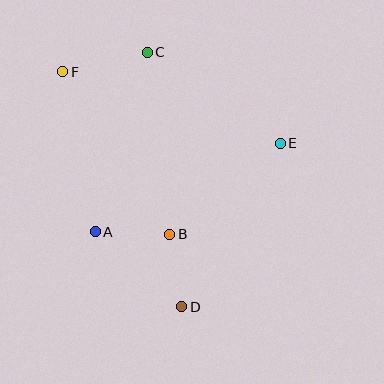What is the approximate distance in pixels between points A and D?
The distance between A and D is approximately 115 pixels.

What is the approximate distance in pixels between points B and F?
The distance between B and F is approximately 195 pixels.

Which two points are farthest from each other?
Points D and F are farthest from each other.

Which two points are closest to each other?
Points B and D are closest to each other.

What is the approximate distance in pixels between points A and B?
The distance between A and B is approximately 75 pixels.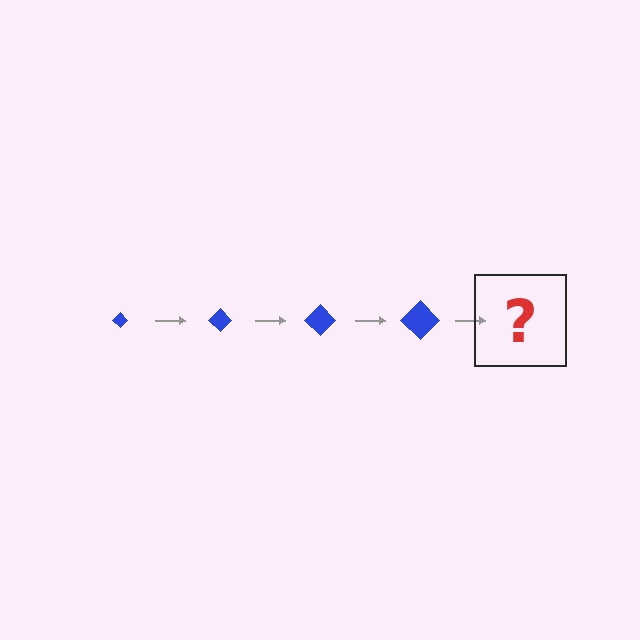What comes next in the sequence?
The next element should be a blue diamond, larger than the previous one.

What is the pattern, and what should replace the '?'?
The pattern is that the diamond gets progressively larger each step. The '?' should be a blue diamond, larger than the previous one.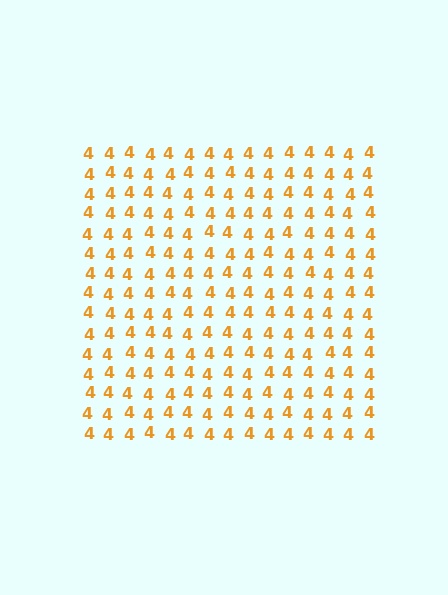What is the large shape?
The large shape is a square.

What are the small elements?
The small elements are digit 4's.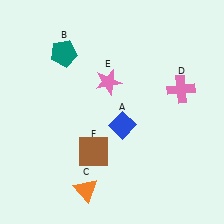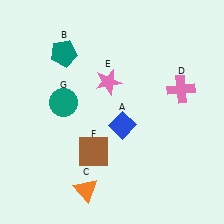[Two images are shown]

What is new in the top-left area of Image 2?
A teal circle (G) was added in the top-left area of Image 2.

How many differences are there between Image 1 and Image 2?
There is 1 difference between the two images.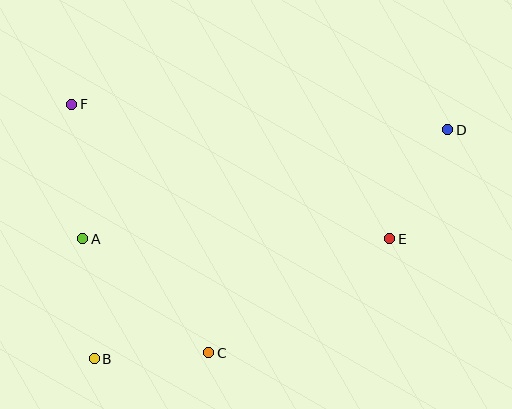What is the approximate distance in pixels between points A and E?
The distance between A and E is approximately 307 pixels.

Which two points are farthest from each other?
Points B and D are farthest from each other.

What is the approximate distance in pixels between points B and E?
The distance between B and E is approximately 319 pixels.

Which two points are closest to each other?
Points B and C are closest to each other.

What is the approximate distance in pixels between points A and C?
The distance between A and C is approximately 170 pixels.